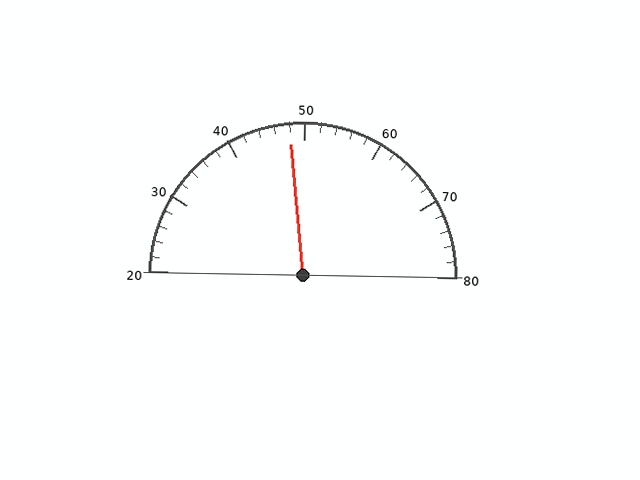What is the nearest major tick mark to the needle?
The nearest major tick mark is 50.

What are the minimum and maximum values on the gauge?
The gauge ranges from 20 to 80.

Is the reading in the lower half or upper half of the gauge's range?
The reading is in the lower half of the range (20 to 80).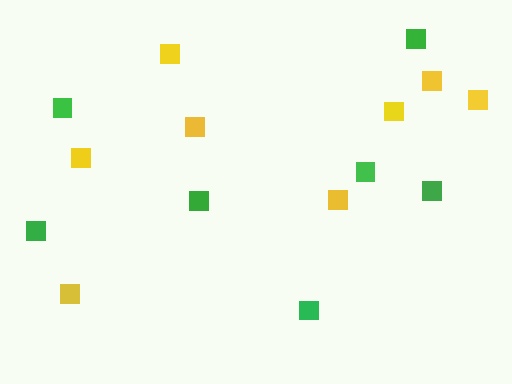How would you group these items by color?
There are 2 groups: one group of yellow squares (8) and one group of green squares (7).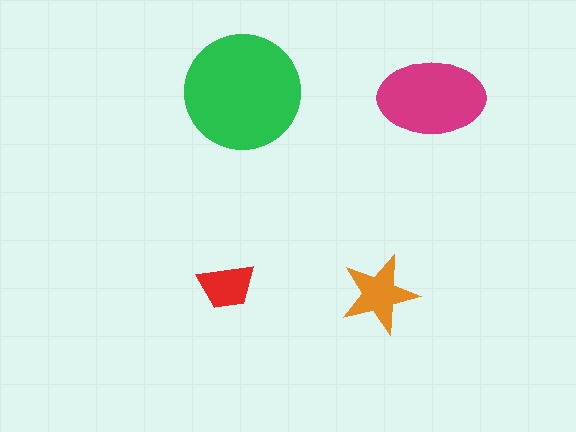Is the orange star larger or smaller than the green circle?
Smaller.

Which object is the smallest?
The red trapezoid.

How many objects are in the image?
There are 4 objects in the image.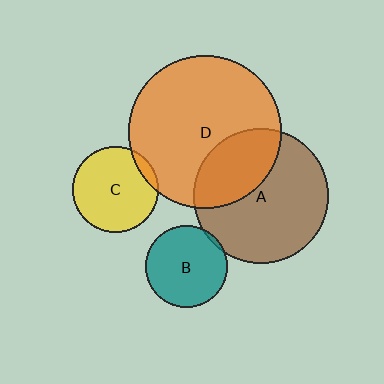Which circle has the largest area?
Circle D (orange).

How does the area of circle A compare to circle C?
Approximately 2.5 times.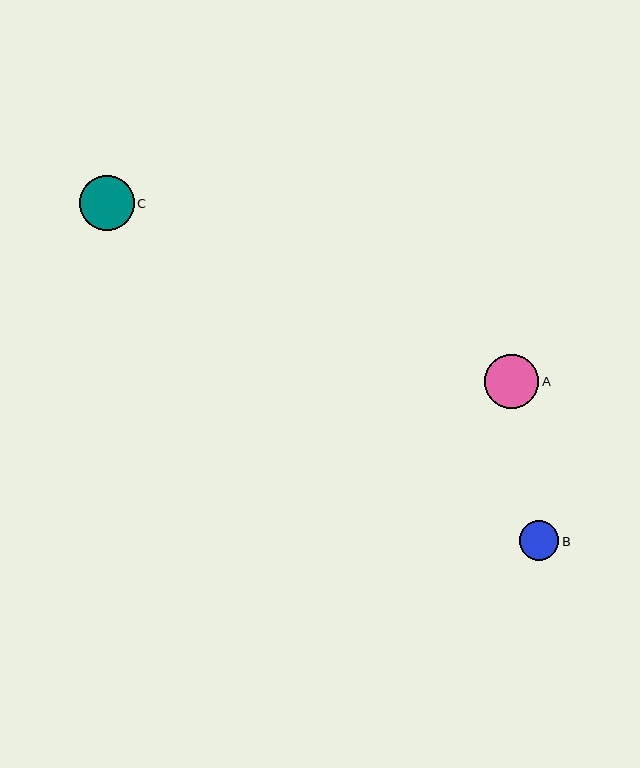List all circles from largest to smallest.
From largest to smallest: C, A, B.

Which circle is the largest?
Circle C is the largest with a size of approximately 55 pixels.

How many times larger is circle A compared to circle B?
Circle A is approximately 1.4 times the size of circle B.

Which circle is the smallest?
Circle B is the smallest with a size of approximately 40 pixels.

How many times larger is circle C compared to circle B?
Circle C is approximately 1.4 times the size of circle B.